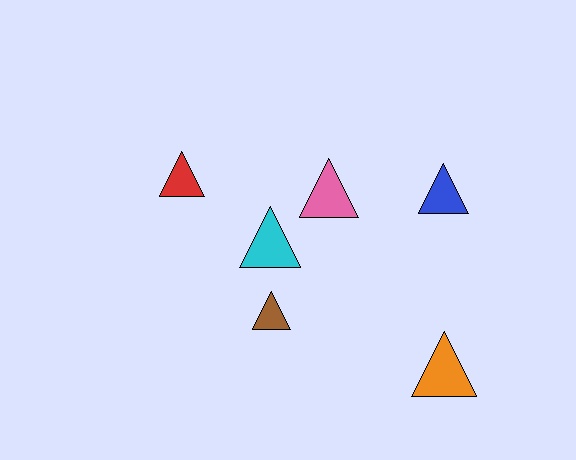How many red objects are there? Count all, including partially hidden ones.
There is 1 red object.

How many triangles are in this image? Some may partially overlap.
There are 6 triangles.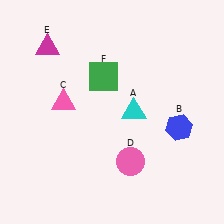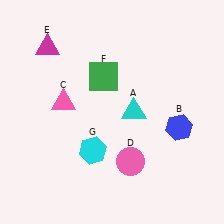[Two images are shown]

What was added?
A cyan hexagon (G) was added in Image 2.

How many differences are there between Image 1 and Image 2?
There is 1 difference between the two images.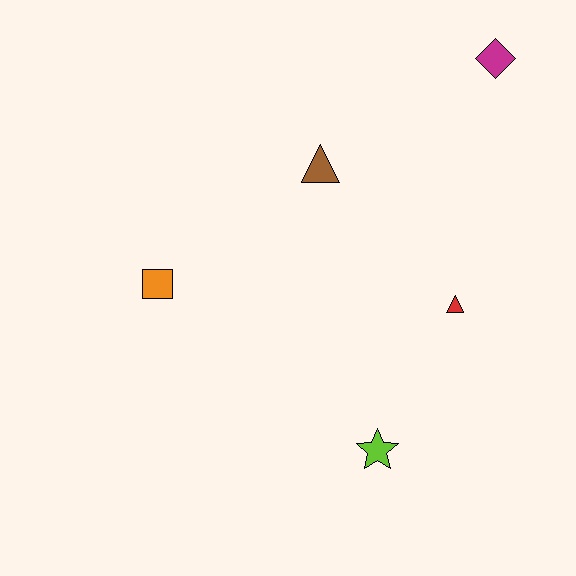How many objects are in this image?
There are 5 objects.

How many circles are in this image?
There are no circles.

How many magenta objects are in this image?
There is 1 magenta object.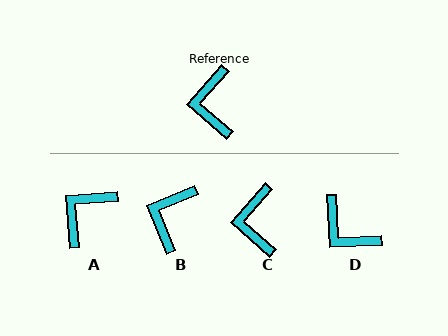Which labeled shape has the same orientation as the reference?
C.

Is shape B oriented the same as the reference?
No, it is off by about 26 degrees.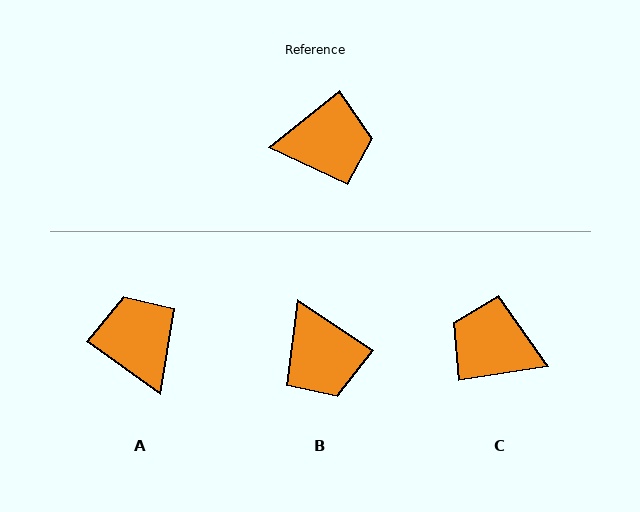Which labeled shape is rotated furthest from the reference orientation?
C, about 150 degrees away.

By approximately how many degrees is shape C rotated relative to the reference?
Approximately 150 degrees counter-clockwise.